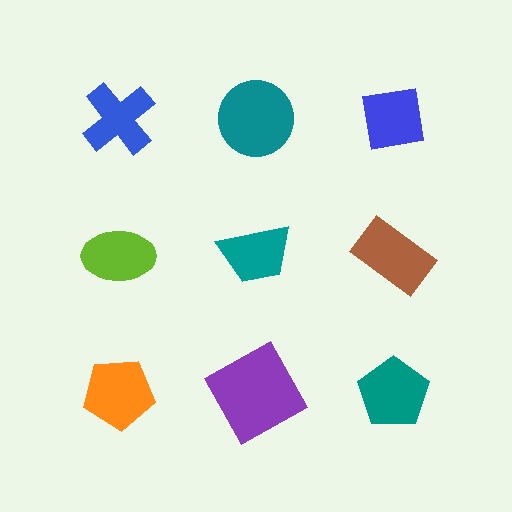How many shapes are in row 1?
3 shapes.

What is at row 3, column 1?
An orange pentagon.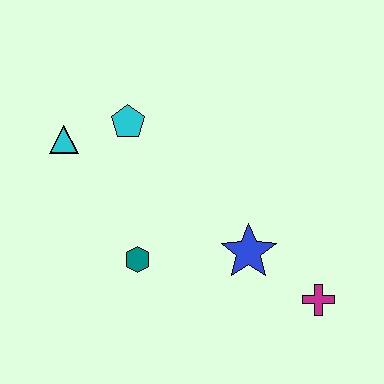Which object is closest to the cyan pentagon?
The cyan triangle is closest to the cyan pentagon.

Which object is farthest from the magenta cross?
The cyan triangle is farthest from the magenta cross.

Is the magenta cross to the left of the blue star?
No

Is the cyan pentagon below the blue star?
No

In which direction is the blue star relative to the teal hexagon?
The blue star is to the right of the teal hexagon.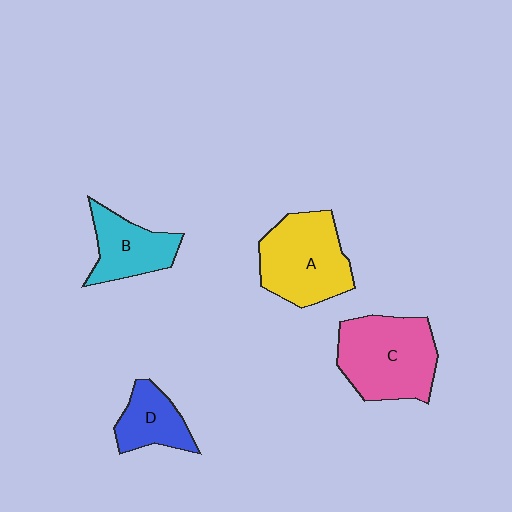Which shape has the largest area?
Shape C (pink).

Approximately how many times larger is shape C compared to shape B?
Approximately 1.6 times.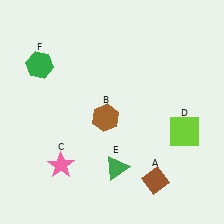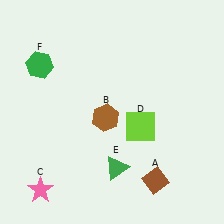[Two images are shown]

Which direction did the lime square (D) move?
The lime square (D) moved left.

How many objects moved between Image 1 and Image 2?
2 objects moved between the two images.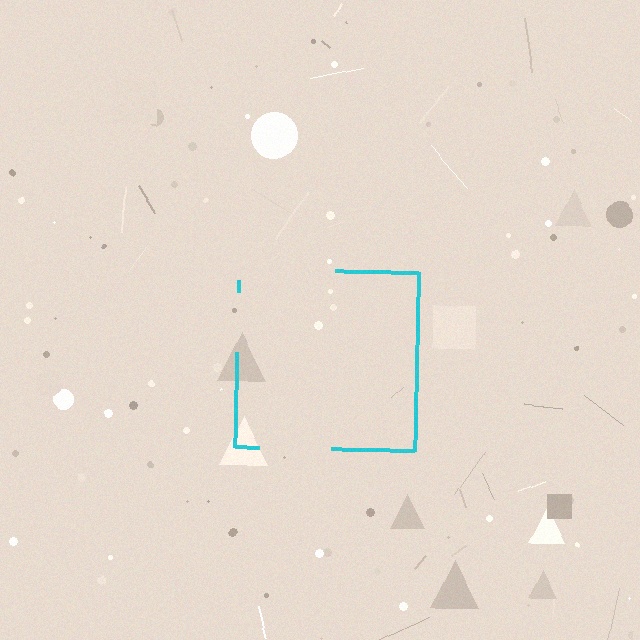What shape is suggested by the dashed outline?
The dashed outline suggests a square.